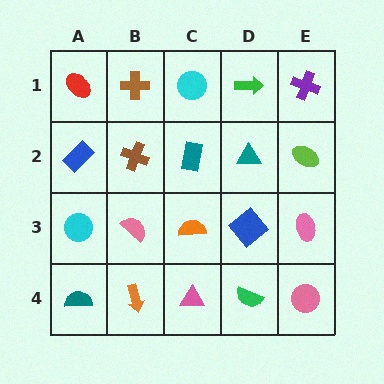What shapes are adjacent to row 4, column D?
A blue diamond (row 3, column D), a pink triangle (row 4, column C), a pink circle (row 4, column E).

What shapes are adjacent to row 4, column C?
An orange semicircle (row 3, column C), an orange arrow (row 4, column B), a green semicircle (row 4, column D).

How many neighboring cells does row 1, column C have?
3.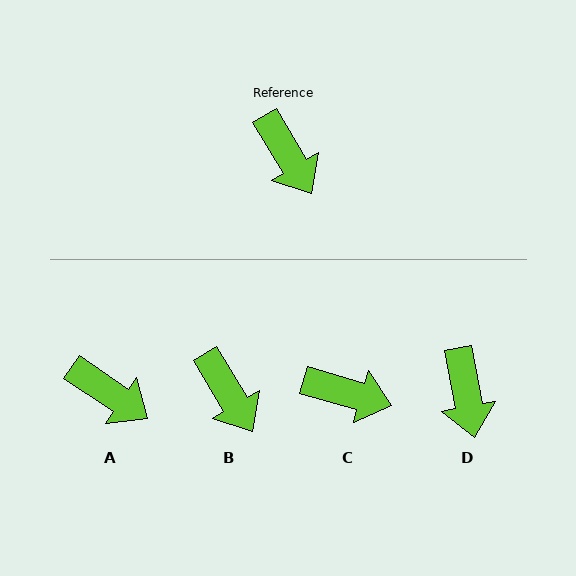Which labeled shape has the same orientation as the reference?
B.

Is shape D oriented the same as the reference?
No, it is off by about 21 degrees.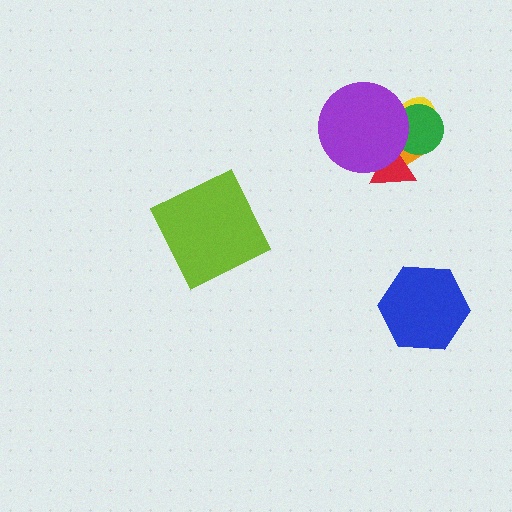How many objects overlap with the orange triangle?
4 objects overlap with the orange triangle.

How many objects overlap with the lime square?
0 objects overlap with the lime square.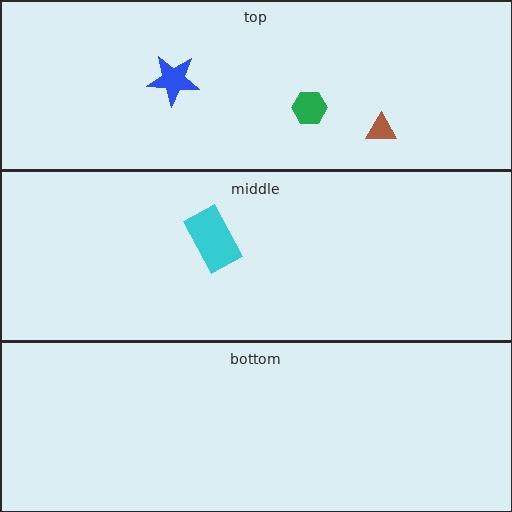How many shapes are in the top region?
3.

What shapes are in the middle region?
The cyan rectangle.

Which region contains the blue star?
The top region.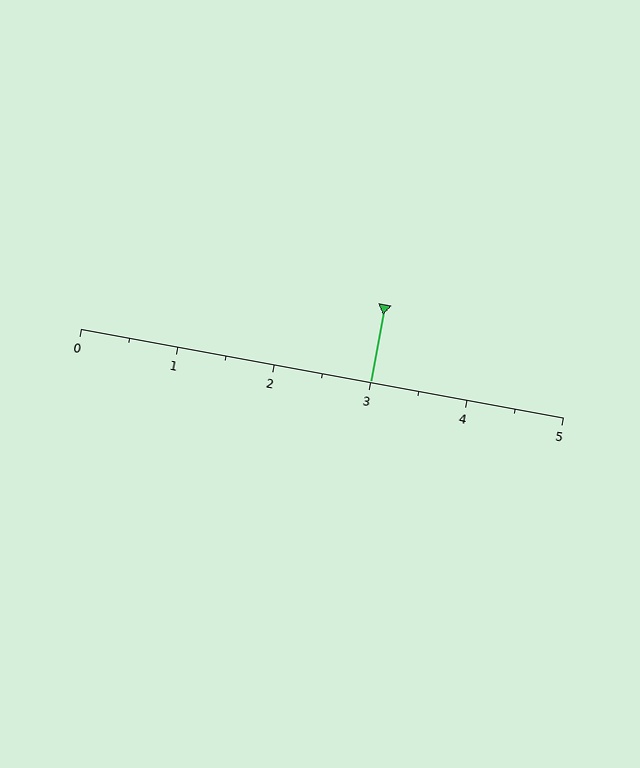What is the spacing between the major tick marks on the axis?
The major ticks are spaced 1 apart.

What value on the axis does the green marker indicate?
The marker indicates approximately 3.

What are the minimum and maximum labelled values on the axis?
The axis runs from 0 to 5.